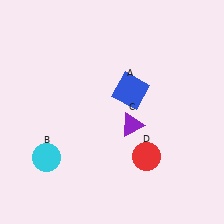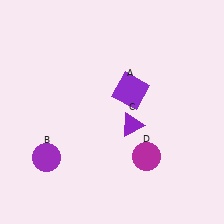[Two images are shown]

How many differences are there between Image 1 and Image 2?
There are 3 differences between the two images.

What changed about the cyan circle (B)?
In Image 1, B is cyan. In Image 2, it changed to purple.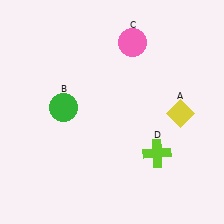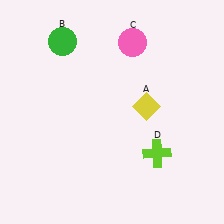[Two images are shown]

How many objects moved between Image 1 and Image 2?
2 objects moved between the two images.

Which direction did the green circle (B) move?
The green circle (B) moved up.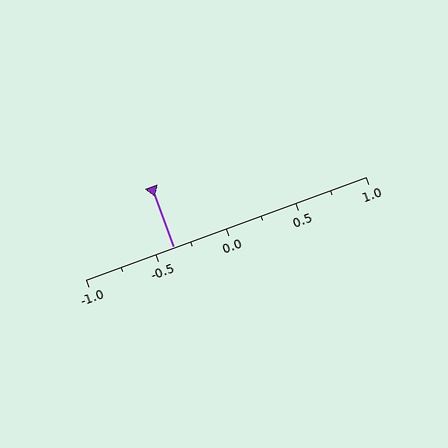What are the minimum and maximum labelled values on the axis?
The axis runs from -1.0 to 1.0.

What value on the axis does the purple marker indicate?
The marker indicates approximately -0.38.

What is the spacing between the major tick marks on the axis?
The major ticks are spaced 0.5 apart.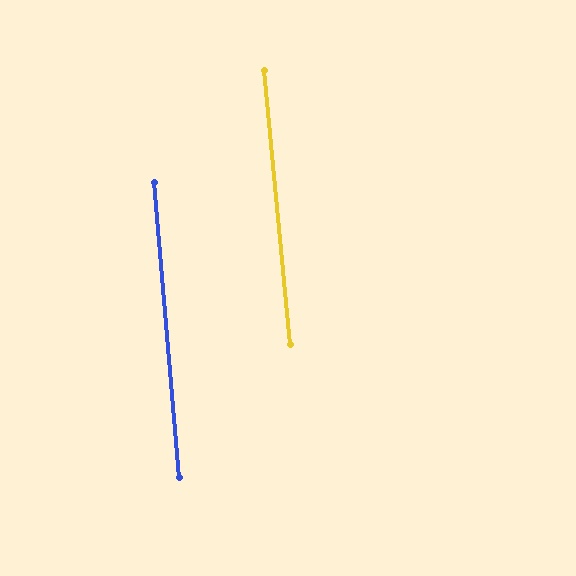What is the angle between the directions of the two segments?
Approximately 1 degree.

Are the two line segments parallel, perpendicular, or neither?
Parallel — their directions differ by only 0.6°.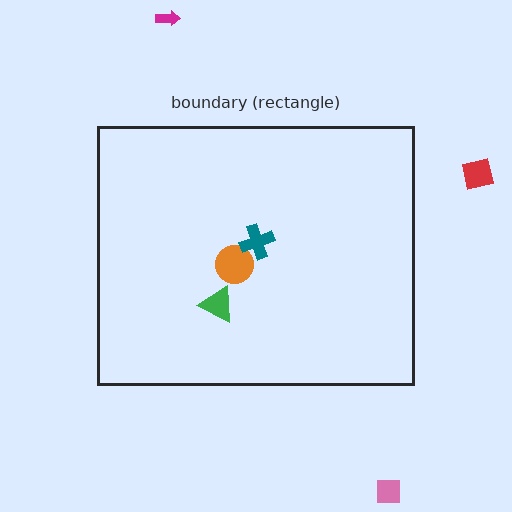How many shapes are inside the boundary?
3 inside, 3 outside.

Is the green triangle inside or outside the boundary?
Inside.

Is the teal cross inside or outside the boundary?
Inside.